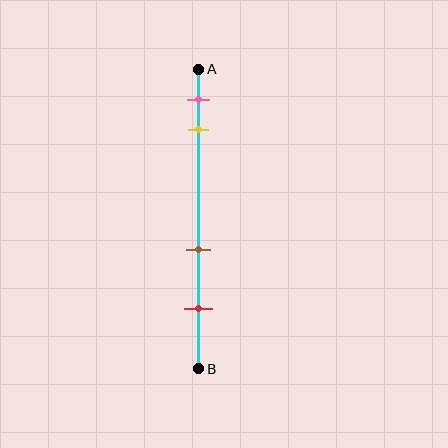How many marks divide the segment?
There are 4 marks dividing the segment.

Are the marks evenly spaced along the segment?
No, the marks are not evenly spaced.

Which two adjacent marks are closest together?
The pink and yellow marks are the closest adjacent pair.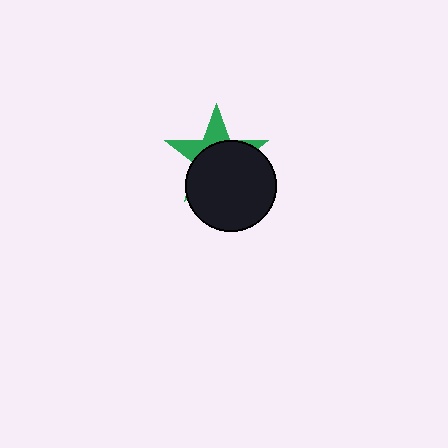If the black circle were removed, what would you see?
You would see the complete green star.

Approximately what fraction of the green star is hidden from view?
Roughly 66% of the green star is hidden behind the black circle.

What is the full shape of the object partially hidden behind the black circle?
The partially hidden object is a green star.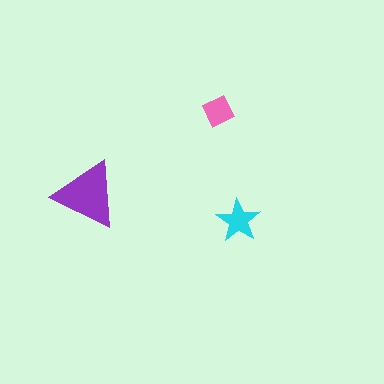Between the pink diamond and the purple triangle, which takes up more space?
The purple triangle.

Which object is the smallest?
The pink diamond.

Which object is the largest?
The purple triangle.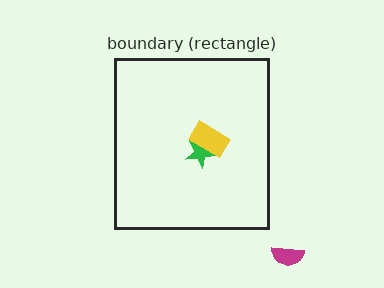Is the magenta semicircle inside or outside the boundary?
Outside.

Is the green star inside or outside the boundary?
Inside.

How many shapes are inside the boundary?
2 inside, 1 outside.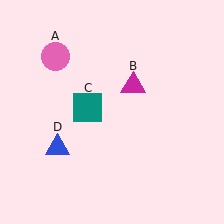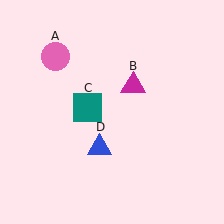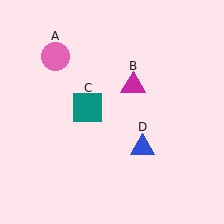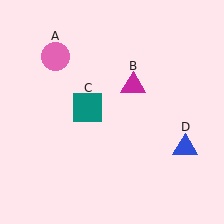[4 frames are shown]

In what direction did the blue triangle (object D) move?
The blue triangle (object D) moved right.